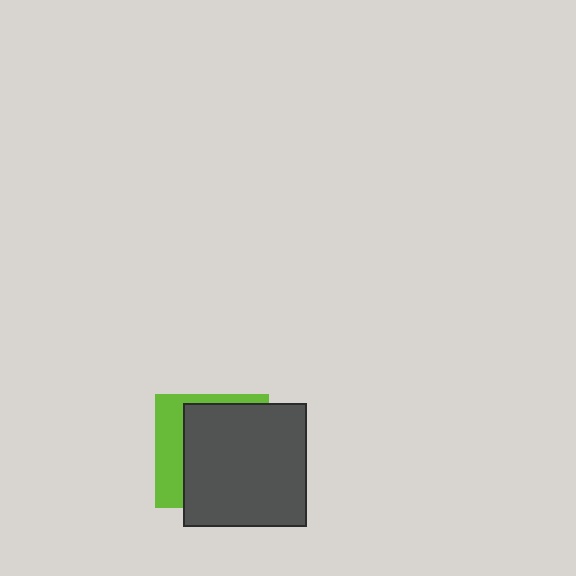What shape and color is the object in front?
The object in front is a dark gray square.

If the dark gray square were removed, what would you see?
You would see the complete lime square.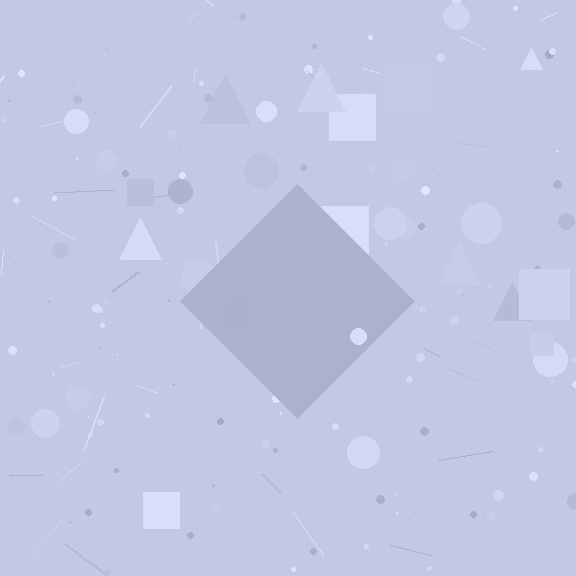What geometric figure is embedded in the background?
A diamond is embedded in the background.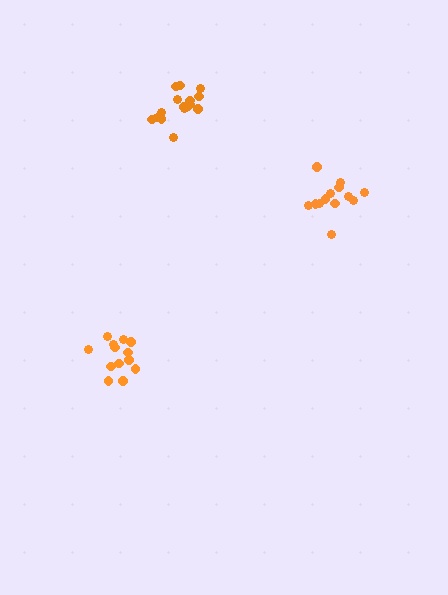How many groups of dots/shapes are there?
There are 3 groups.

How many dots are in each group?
Group 1: 13 dots, Group 2: 16 dots, Group 3: 13 dots (42 total).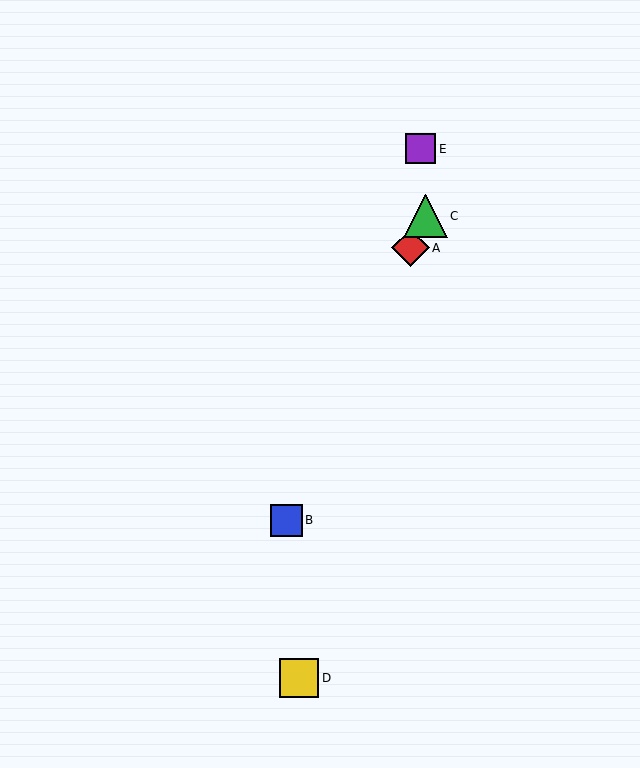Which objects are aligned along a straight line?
Objects A, B, C are aligned along a straight line.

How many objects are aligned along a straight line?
3 objects (A, B, C) are aligned along a straight line.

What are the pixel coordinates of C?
Object C is at (425, 216).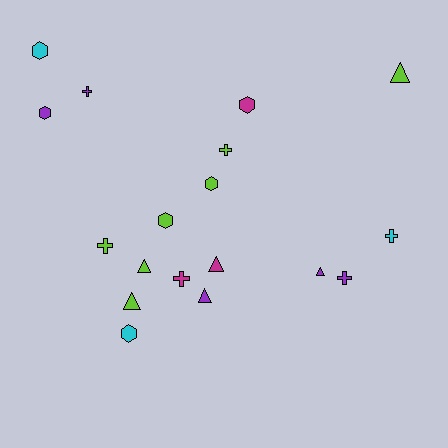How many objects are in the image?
There are 18 objects.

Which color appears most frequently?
Lime, with 7 objects.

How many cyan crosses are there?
There is 1 cyan cross.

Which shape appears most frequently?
Cross, with 6 objects.